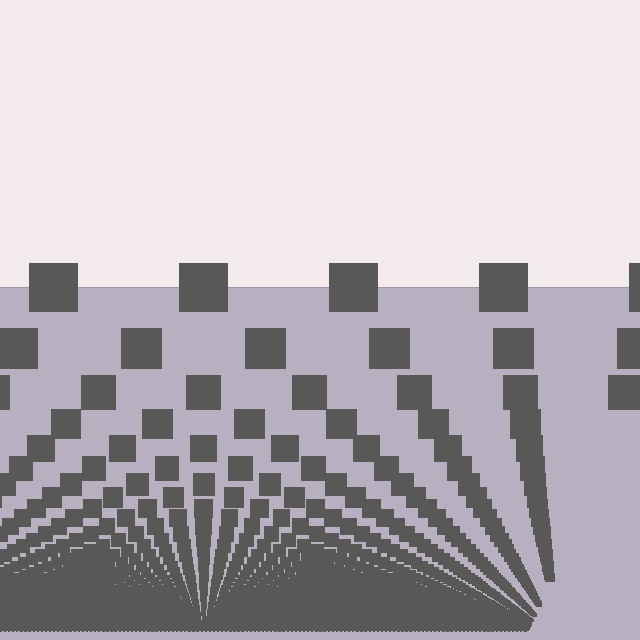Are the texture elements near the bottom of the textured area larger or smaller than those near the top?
Smaller. The gradient is inverted — elements near the bottom are smaller and denser.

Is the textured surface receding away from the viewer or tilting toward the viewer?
The surface appears to tilt toward the viewer. Texture elements get larger and sparser toward the top.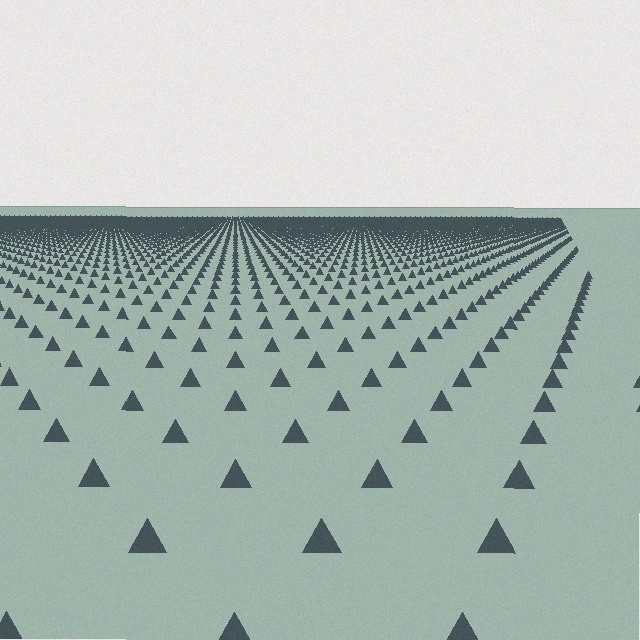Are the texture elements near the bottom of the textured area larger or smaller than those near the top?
Larger. Near the bottom, elements are closer to the viewer and appear at a bigger on-screen size.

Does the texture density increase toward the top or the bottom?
Density increases toward the top.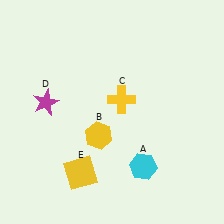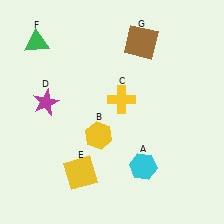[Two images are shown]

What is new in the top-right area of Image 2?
A brown square (G) was added in the top-right area of Image 2.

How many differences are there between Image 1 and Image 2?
There are 2 differences between the two images.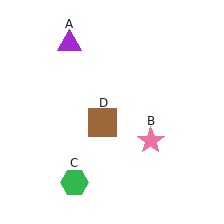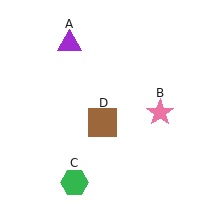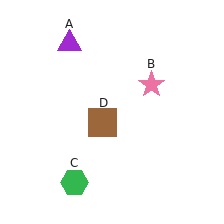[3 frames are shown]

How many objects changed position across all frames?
1 object changed position: pink star (object B).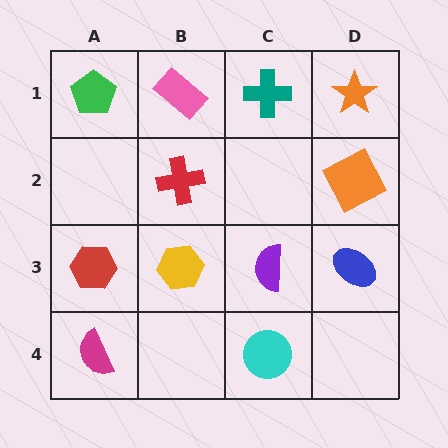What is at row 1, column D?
An orange star.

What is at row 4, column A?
A magenta semicircle.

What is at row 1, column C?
A teal cross.